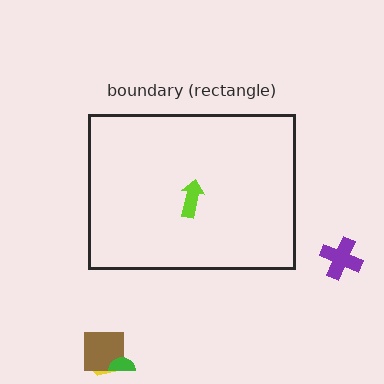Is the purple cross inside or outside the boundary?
Outside.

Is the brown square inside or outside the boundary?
Outside.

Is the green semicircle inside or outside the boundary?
Outside.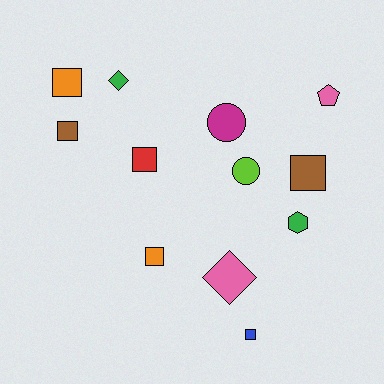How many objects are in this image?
There are 12 objects.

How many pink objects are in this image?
There are 2 pink objects.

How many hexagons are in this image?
There is 1 hexagon.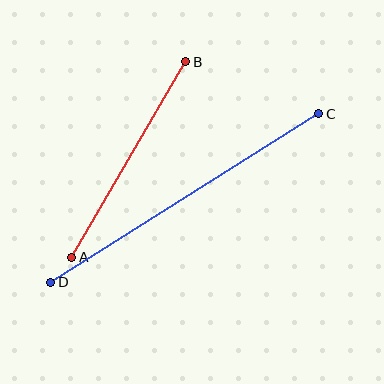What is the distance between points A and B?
The distance is approximately 226 pixels.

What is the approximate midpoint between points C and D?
The midpoint is at approximately (185, 198) pixels.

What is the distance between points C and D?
The distance is approximately 317 pixels.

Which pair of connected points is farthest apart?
Points C and D are farthest apart.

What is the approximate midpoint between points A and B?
The midpoint is at approximately (129, 160) pixels.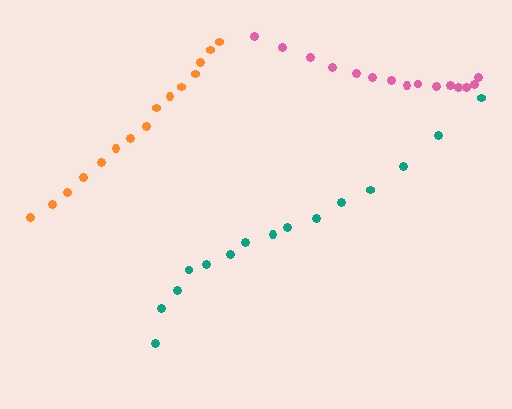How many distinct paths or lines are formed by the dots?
There are 3 distinct paths.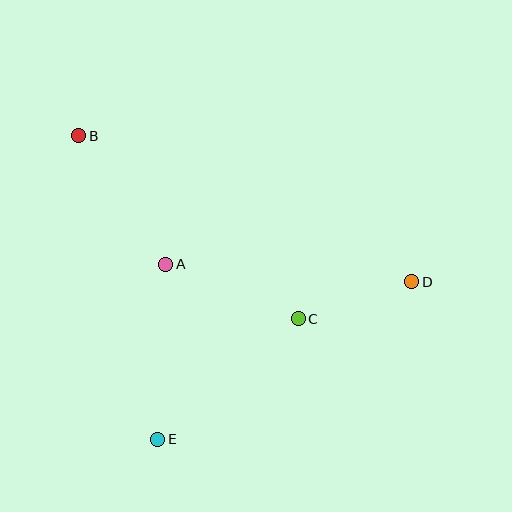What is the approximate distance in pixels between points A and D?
The distance between A and D is approximately 246 pixels.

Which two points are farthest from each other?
Points B and D are farthest from each other.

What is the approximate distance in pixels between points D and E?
The distance between D and E is approximately 299 pixels.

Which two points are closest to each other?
Points C and D are closest to each other.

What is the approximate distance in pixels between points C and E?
The distance between C and E is approximately 185 pixels.